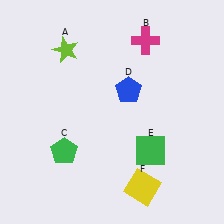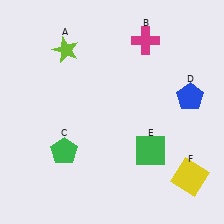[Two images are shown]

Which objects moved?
The objects that moved are: the blue pentagon (D), the yellow square (F).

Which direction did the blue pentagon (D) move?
The blue pentagon (D) moved right.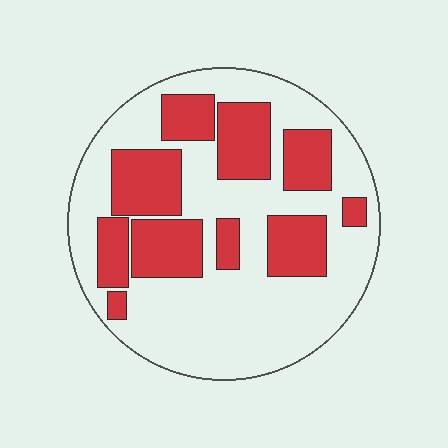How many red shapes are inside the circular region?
10.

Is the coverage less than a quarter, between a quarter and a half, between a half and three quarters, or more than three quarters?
Between a quarter and a half.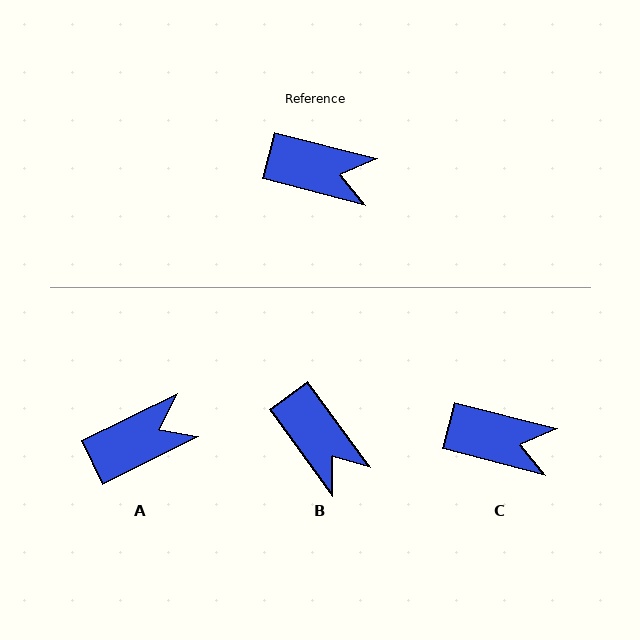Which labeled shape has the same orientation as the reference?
C.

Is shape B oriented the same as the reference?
No, it is off by about 39 degrees.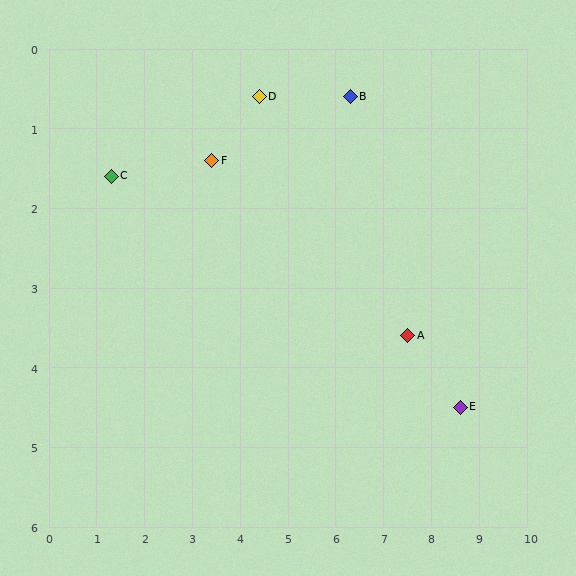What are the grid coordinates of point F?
Point F is at approximately (3.4, 1.4).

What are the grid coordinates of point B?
Point B is at approximately (6.3, 0.6).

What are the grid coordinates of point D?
Point D is at approximately (4.4, 0.6).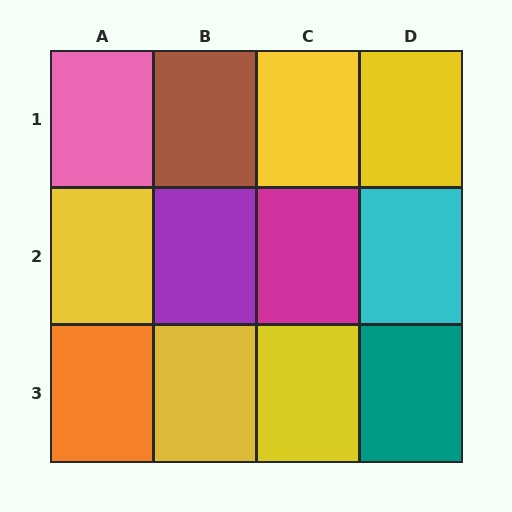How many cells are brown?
1 cell is brown.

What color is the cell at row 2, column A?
Yellow.